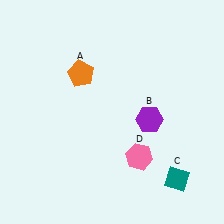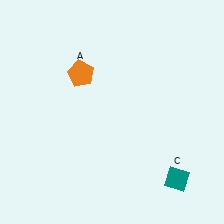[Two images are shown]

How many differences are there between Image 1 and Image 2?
There are 2 differences between the two images.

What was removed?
The purple hexagon (B), the pink hexagon (D) were removed in Image 2.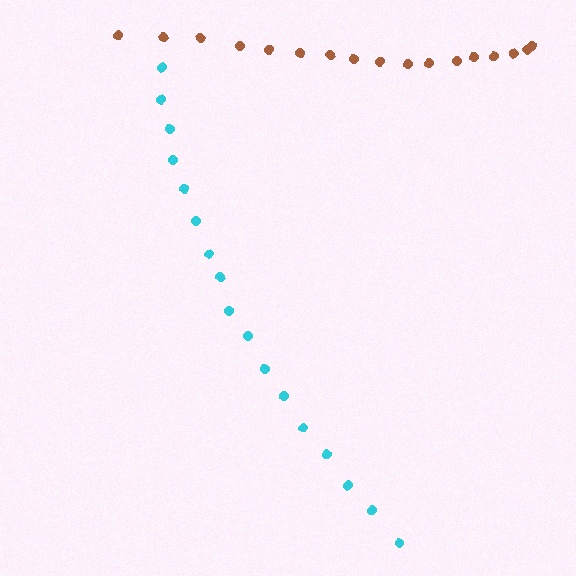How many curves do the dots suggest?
There are 2 distinct paths.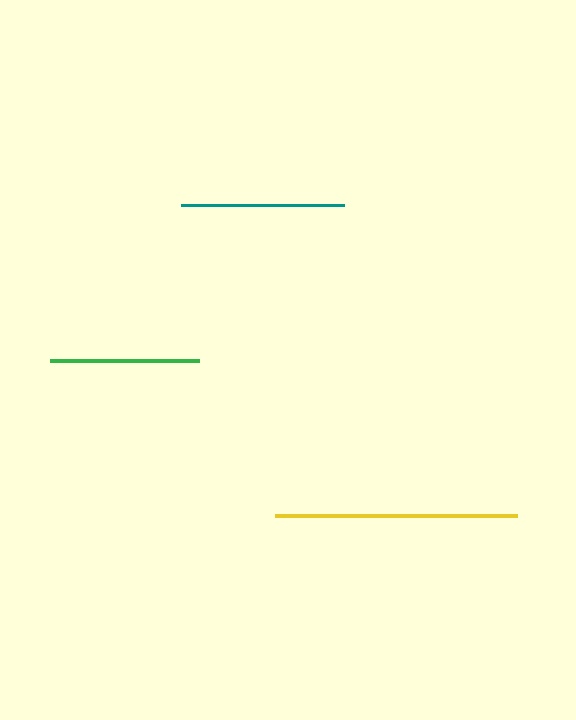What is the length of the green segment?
The green segment is approximately 150 pixels long.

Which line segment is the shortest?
The green line is the shortest at approximately 150 pixels.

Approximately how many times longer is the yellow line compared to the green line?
The yellow line is approximately 1.6 times the length of the green line.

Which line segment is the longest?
The yellow line is the longest at approximately 243 pixels.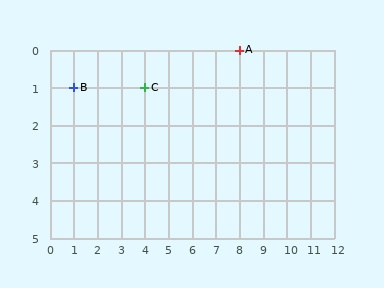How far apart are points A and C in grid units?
Points A and C are 4 columns and 1 row apart (about 4.1 grid units diagonally).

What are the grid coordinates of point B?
Point B is at grid coordinates (1, 1).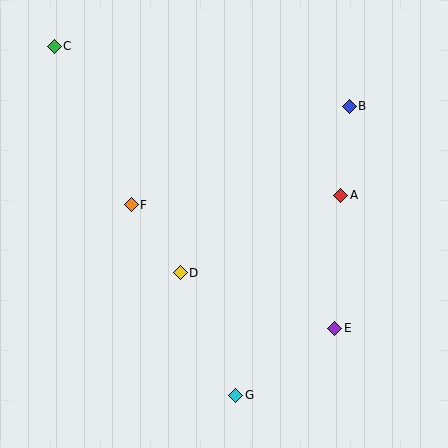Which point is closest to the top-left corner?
Point C is closest to the top-left corner.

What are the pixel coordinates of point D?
Point D is at (180, 273).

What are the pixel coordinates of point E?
Point E is at (335, 328).